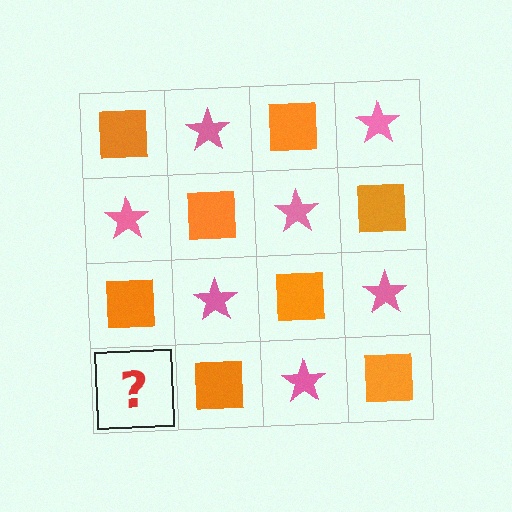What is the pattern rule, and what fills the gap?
The rule is that it alternates orange square and pink star in a checkerboard pattern. The gap should be filled with a pink star.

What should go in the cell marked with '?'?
The missing cell should contain a pink star.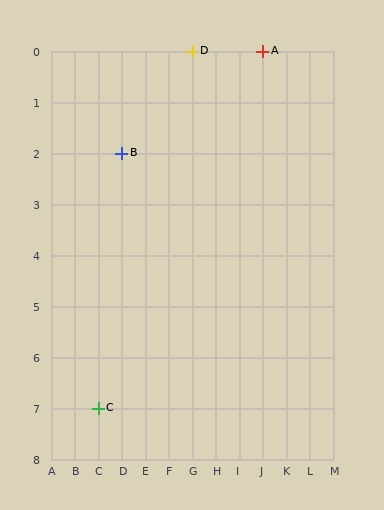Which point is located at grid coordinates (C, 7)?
Point C is at (C, 7).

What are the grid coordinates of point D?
Point D is at grid coordinates (G, 0).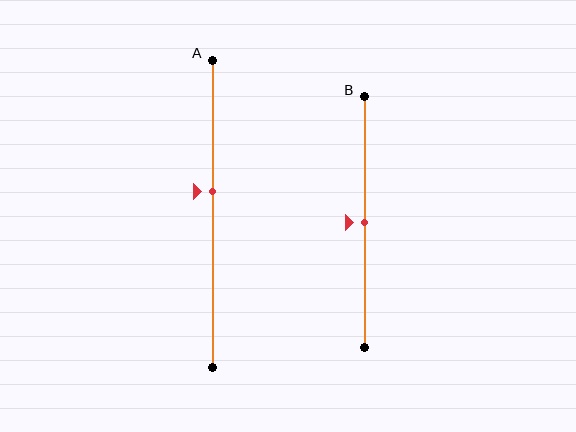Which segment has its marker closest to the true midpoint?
Segment B has its marker closest to the true midpoint.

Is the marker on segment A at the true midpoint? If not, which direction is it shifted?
No, the marker on segment A is shifted upward by about 7% of the segment length.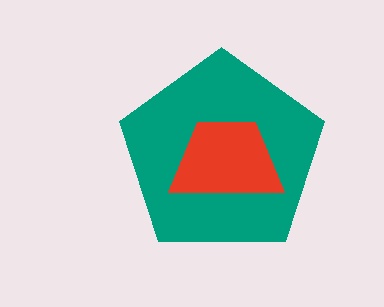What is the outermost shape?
The teal pentagon.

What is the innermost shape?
The red trapezoid.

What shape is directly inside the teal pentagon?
The red trapezoid.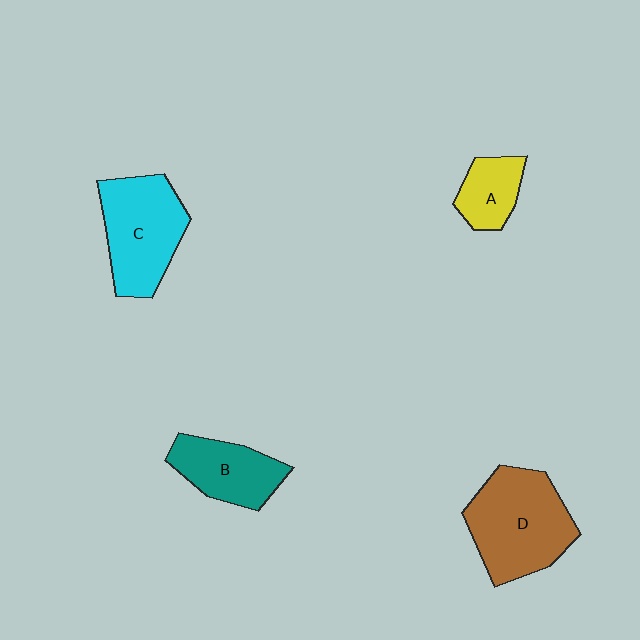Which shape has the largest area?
Shape D (brown).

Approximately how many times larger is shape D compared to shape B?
Approximately 1.6 times.